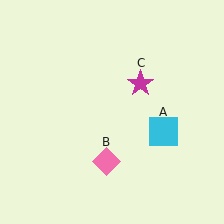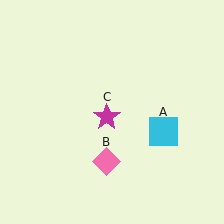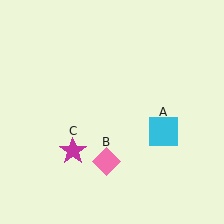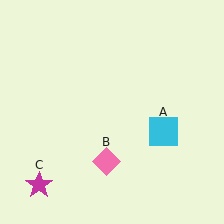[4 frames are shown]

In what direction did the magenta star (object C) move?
The magenta star (object C) moved down and to the left.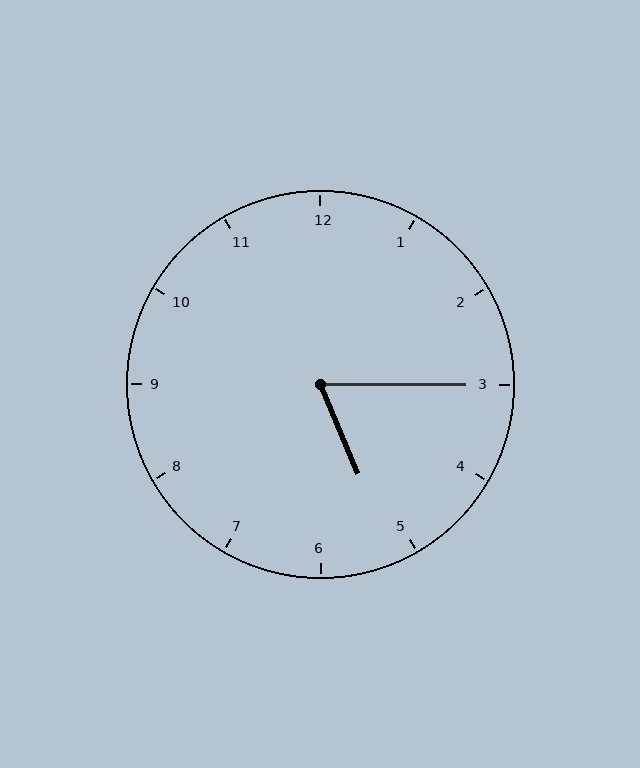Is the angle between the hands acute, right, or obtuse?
It is acute.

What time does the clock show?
5:15.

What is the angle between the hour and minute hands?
Approximately 68 degrees.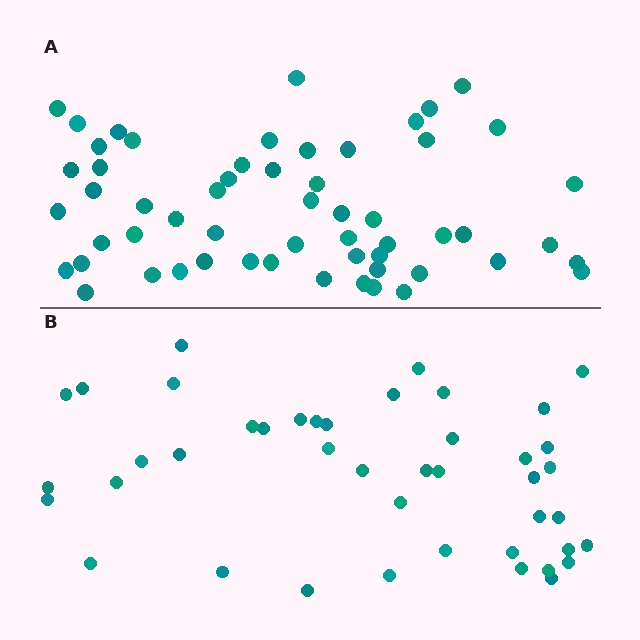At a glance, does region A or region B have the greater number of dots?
Region A (the top region) has more dots.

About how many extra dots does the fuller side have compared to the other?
Region A has approximately 15 more dots than region B.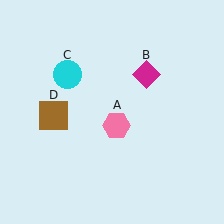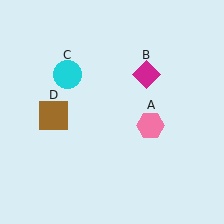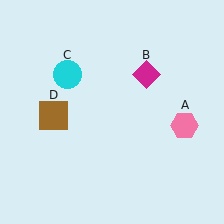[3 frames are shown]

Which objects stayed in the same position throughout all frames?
Magenta diamond (object B) and cyan circle (object C) and brown square (object D) remained stationary.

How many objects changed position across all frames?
1 object changed position: pink hexagon (object A).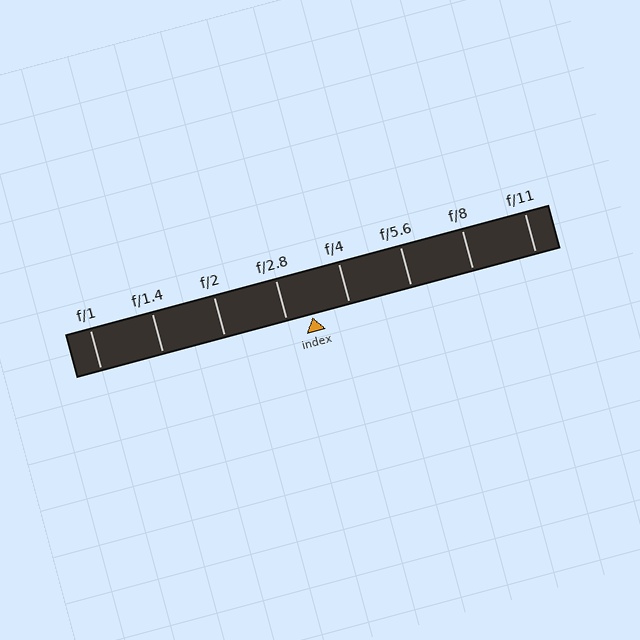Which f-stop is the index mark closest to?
The index mark is closest to f/2.8.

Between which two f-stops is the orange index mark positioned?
The index mark is between f/2.8 and f/4.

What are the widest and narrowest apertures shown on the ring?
The widest aperture shown is f/1 and the narrowest is f/11.